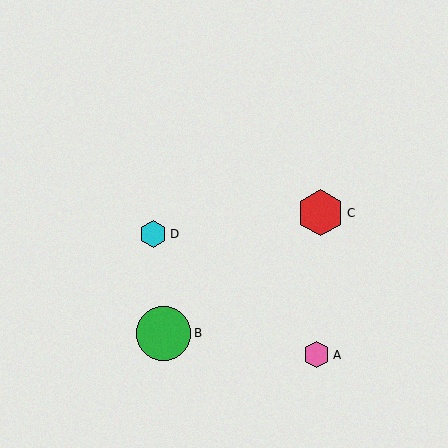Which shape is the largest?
The green circle (labeled B) is the largest.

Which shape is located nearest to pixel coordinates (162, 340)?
The green circle (labeled B) at (163, 333) is nearest to that location.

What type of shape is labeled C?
Shape C is a red hexagon.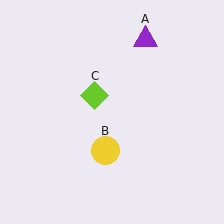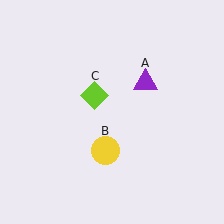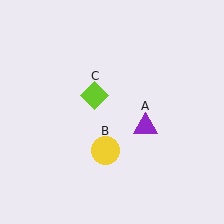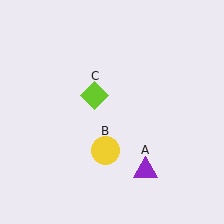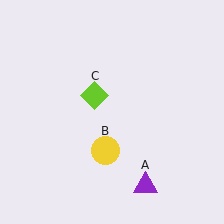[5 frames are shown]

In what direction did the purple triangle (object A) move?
The purple triangle (object A) moved down.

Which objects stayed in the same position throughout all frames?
Yellow circle (object B) and lime diamond (object C) remained stationary.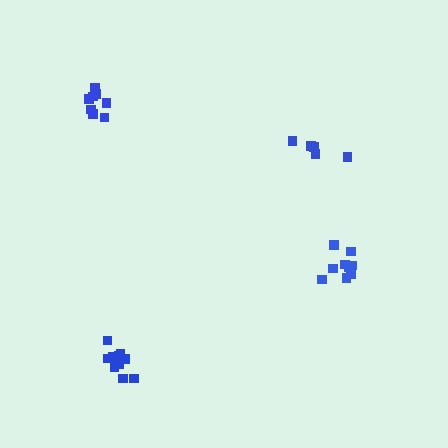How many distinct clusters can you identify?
There are 4 distinct clusters.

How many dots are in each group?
Group 1: 9 dots, Group 2: 10 dots, Group 3: 6 dots, Group 4: 8 dots (33 total).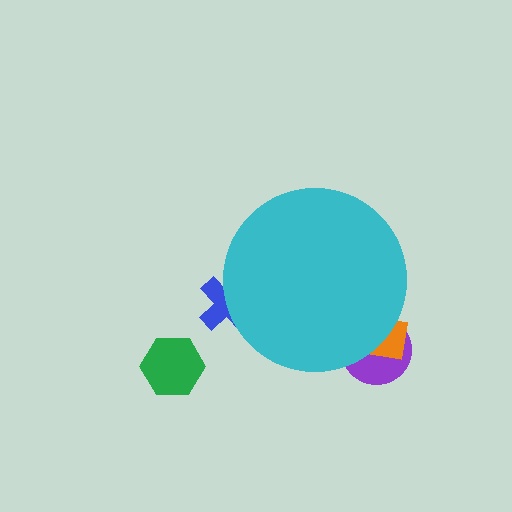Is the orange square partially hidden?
Yes, the orange square is partially hidden behind the cyan circle.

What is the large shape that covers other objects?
A cyan circle.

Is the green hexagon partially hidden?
No, the green hexagon is fully visible.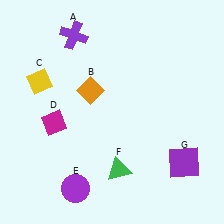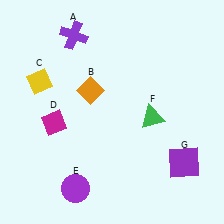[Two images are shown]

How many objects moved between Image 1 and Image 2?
1 object moved between the two images.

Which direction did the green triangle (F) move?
The green triangle (F) moved up.